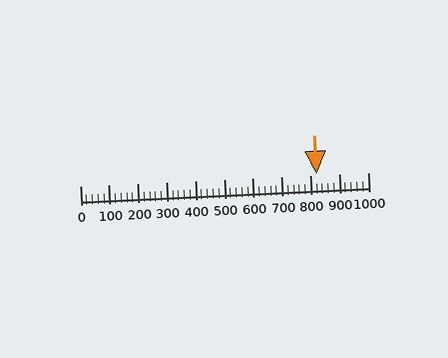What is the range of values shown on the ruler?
The ruler shows values from 0 to 1000.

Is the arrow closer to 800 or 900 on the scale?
The arrow is closer to 800.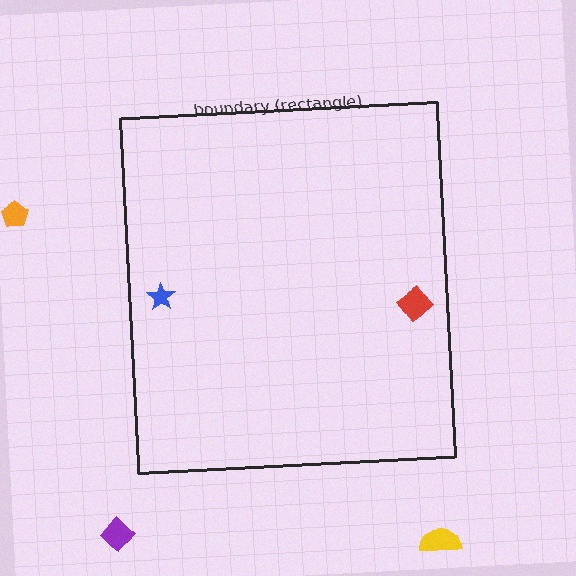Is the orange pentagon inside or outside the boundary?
Outside.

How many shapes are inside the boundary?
2 inside, 3 outside.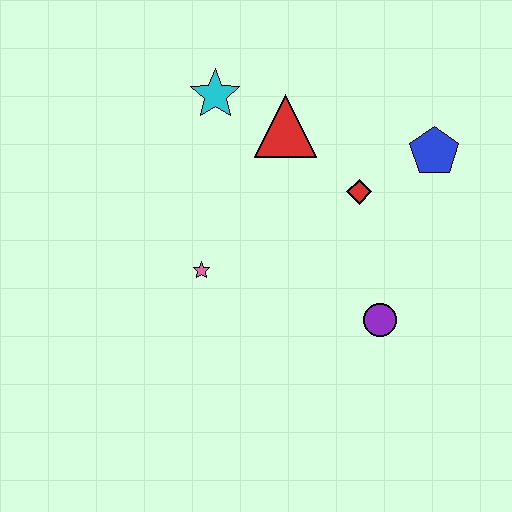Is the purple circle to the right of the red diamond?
Yes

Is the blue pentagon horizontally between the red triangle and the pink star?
No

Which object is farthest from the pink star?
The blue pentagon is farthest from the pink star.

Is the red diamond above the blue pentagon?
No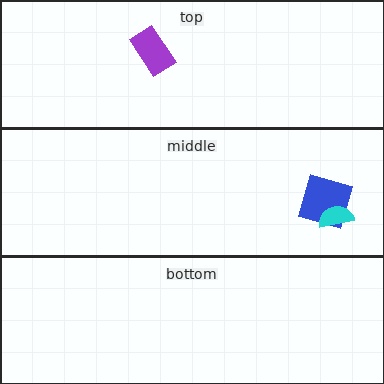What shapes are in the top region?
The purple rectangle.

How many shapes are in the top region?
1.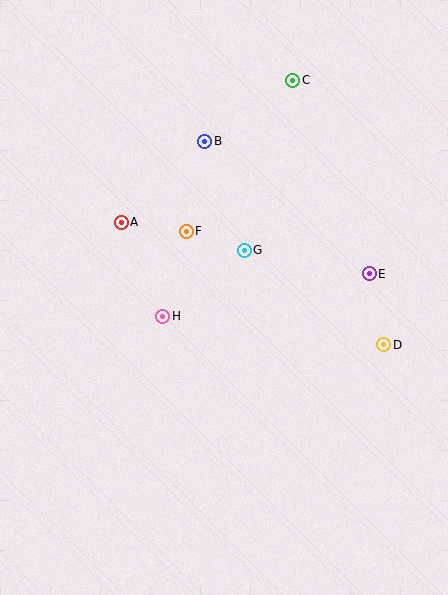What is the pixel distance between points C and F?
The distance between C and F is 185 pixels.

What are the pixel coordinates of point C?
Point C is at (293, 80).